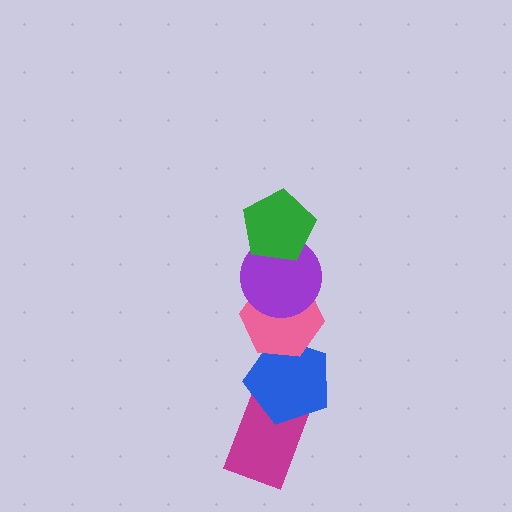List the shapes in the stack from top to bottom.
From top to bottom: the green pentagon, the purple circle, the pink hexagon, the blue pentagon, the magenta rectangle.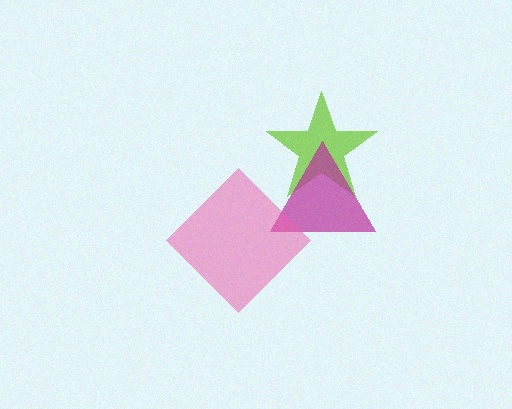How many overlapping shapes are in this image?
There are 3 overlapping shapes in the image.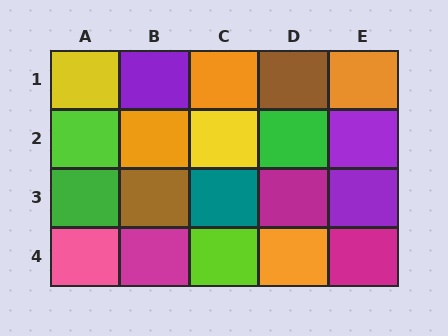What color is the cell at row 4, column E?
Magenta.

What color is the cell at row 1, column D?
Brown.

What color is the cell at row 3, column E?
Purple.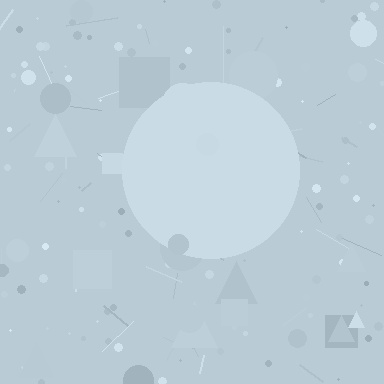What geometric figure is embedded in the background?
A circle is embedded in the background.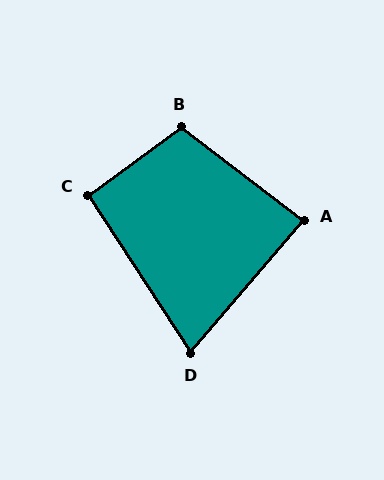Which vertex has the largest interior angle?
B, at approximately 106 degrees.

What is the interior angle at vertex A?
Approximately 87 degrees (approximately right).